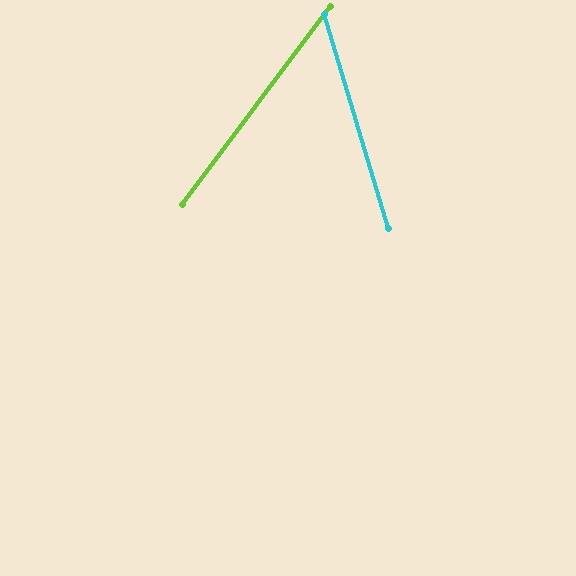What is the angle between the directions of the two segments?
Approximately 53 degrees.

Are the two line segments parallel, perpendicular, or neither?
Neither parallel nor perpendicular — they differ by about 53°.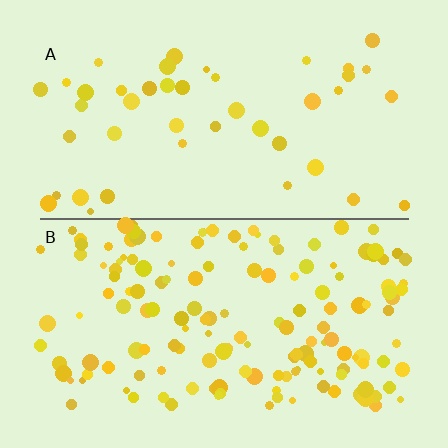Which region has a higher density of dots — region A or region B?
B (the bottom).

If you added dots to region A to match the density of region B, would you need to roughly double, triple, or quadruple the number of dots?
Approximately quadruple.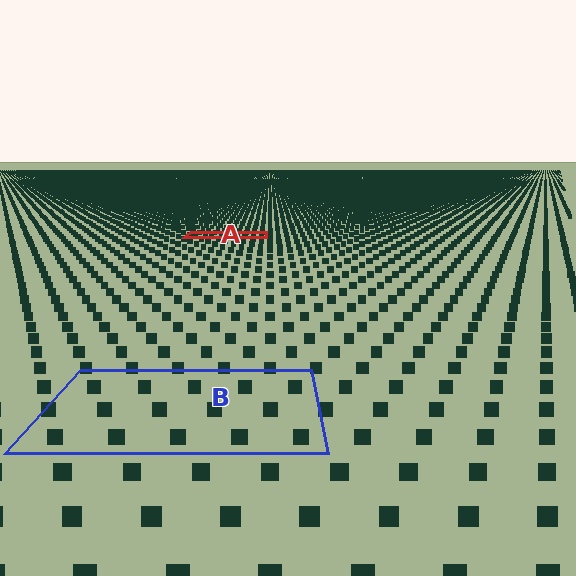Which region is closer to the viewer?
Region B is closer. The texture elements there are larger and more spread out.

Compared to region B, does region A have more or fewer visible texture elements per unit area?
Region A has more texture elements per unit area — they are packed more densely because it is farther away.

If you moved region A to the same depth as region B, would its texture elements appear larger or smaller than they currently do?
They would appear larger. At a closer depth, the same texture elements are projected at a bigger on-screen size.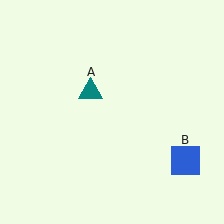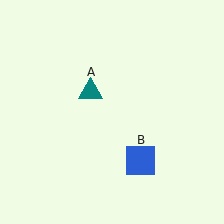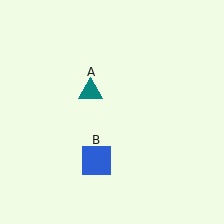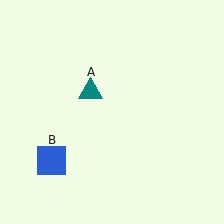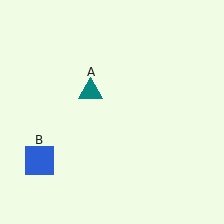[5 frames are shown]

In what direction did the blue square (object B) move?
The blue square (object B) moved left.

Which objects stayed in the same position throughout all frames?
Teal triangle (object A) remained stationary.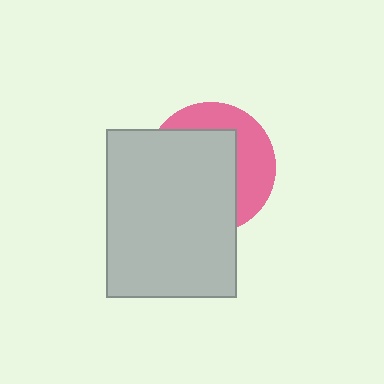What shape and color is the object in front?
The object in front is a light gray rectangle.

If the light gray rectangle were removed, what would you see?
You would see the complete pink circle.